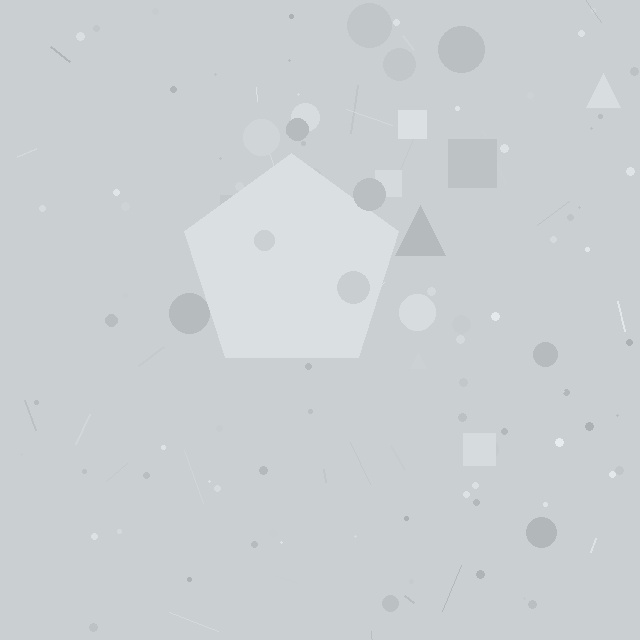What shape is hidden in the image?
A pentagon is hidden in the image.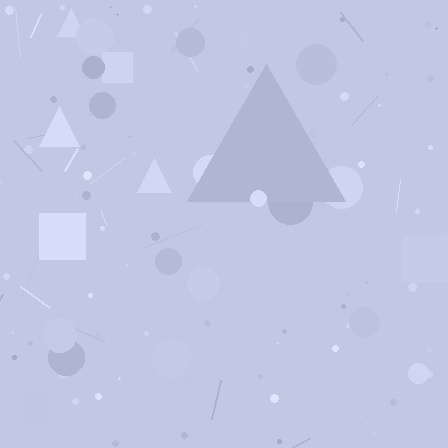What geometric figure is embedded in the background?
A triangle is embedded in the background.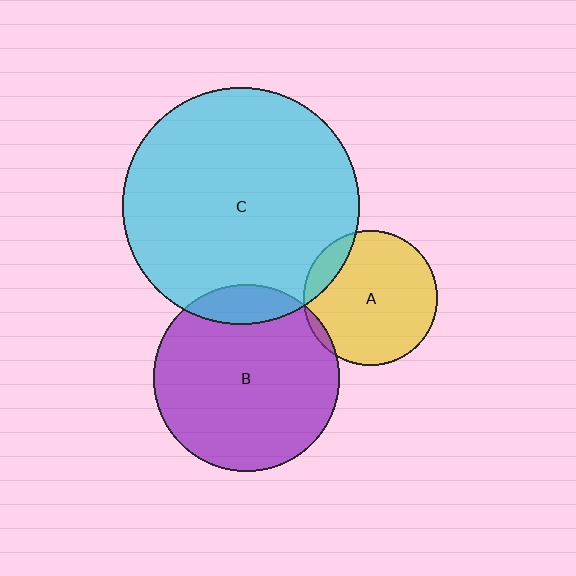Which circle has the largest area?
Circle C (cyan).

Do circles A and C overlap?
Yes.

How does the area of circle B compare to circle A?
Approximately 1.9 times.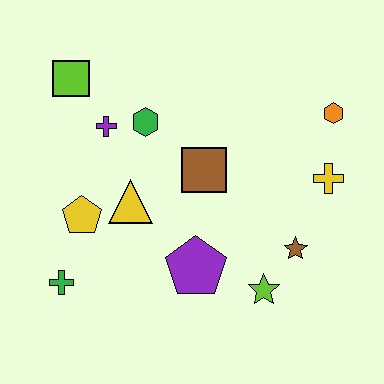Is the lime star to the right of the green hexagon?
Yes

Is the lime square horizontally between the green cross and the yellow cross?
Yes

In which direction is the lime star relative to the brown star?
The lime star is below the brown star.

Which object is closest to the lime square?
The purple cross is closest to the lime square.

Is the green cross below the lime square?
Yes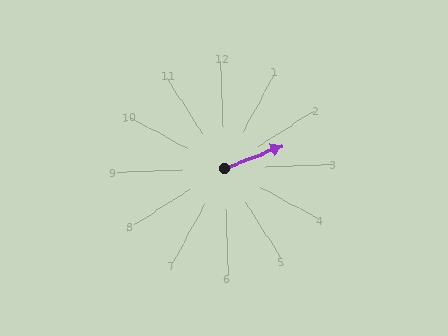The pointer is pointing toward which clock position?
Roughly 2 o'clock.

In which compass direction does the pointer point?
East.